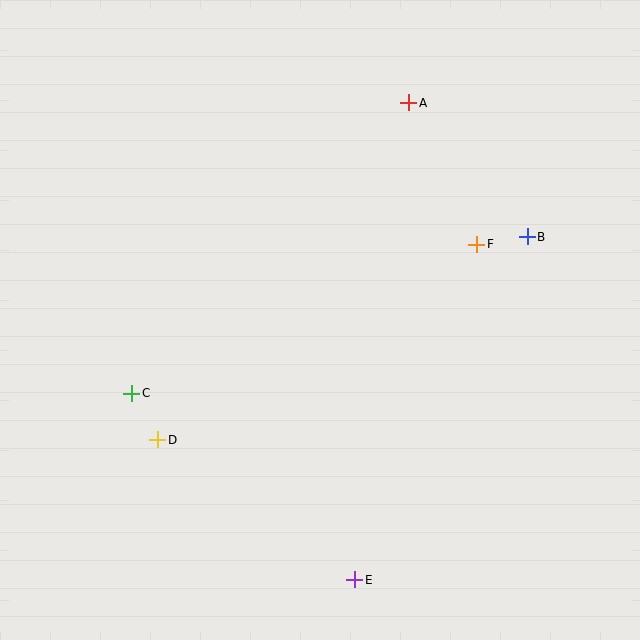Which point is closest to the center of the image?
Point F at (477, 244) is closest to the center.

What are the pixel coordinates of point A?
Point A is at (409, 103).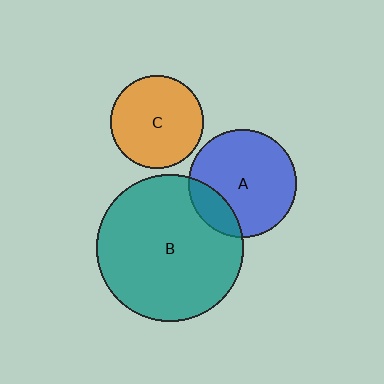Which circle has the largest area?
Circle B (teal).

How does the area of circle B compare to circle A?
Approximately 1.8 times.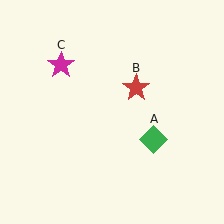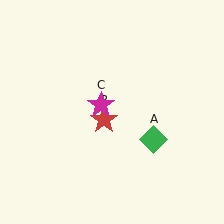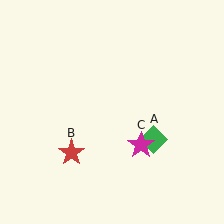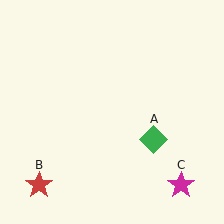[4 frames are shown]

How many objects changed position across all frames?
2 objects changed position: red star (object B), magenta star (object C).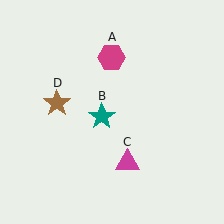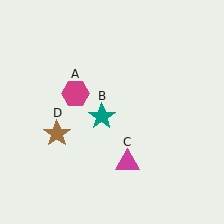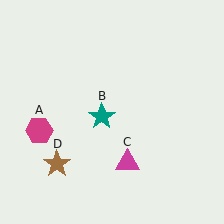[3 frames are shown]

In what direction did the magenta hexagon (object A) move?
The magenta hexagon (object A) moved down and to the left.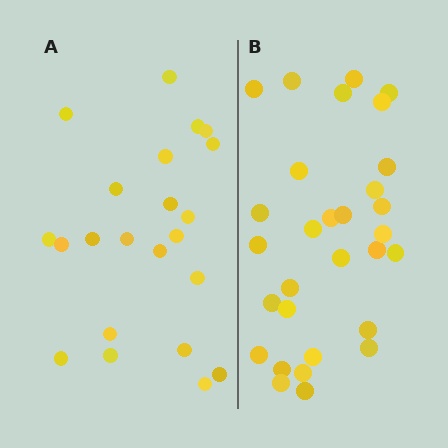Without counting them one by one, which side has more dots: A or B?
Region B (the right region) has more dots.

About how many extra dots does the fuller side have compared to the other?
Region B has roughly 8 or so more dots than region A.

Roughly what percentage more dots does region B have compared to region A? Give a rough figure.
About 35% more.